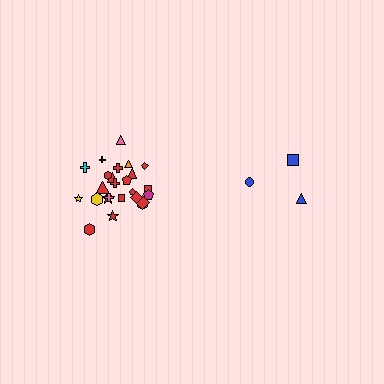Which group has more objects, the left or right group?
The left group.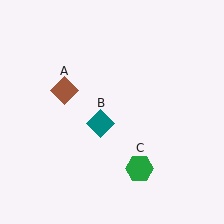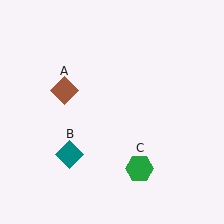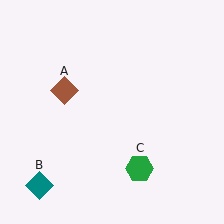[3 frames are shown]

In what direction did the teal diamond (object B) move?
The teal diamond (object B) moved down and to the left.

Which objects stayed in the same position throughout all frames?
Brown diamond (object A) and green hexagon (object C) remained stationary.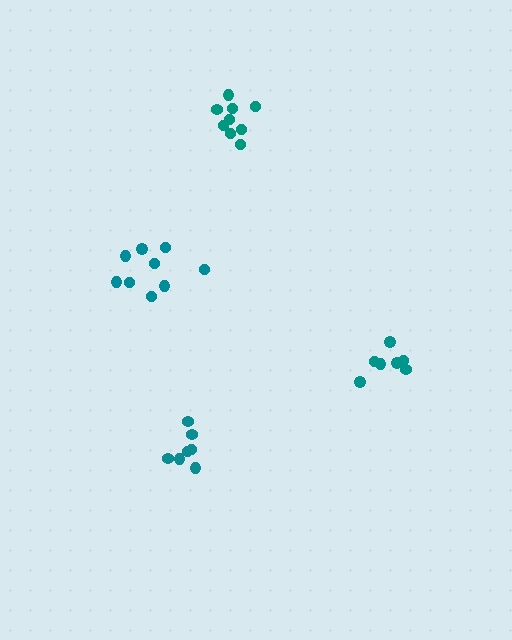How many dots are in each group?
Group 1: 9 dots, Group 2: 7 dots, Group 3: 7 dots, Group 4: 9 dots (32 total).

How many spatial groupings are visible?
There are 4 spatial groupings.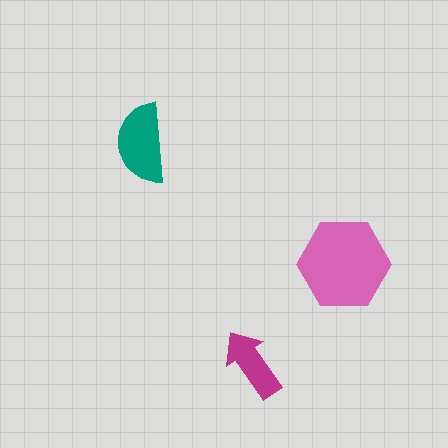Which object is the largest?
The pink hexagon.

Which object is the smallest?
The magenta arrow.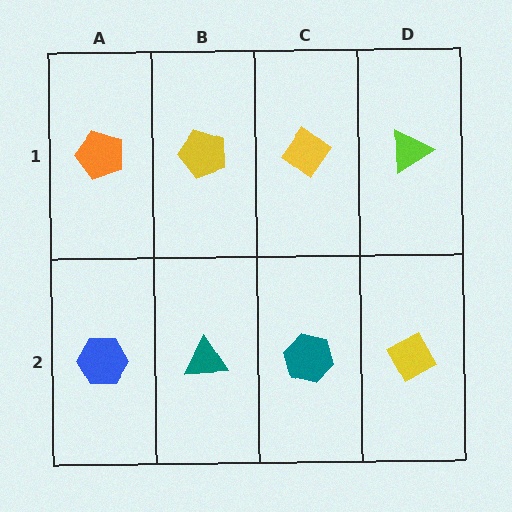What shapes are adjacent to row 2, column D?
A lime triangle (row 1, column D), a teal hexagon (row 2, column C).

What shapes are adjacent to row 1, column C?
A teal hexagon (row 2, column C), a yellow pentagon (row 1, column B), a lime triangle (row 1, column D).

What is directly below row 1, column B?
A teal triangle.